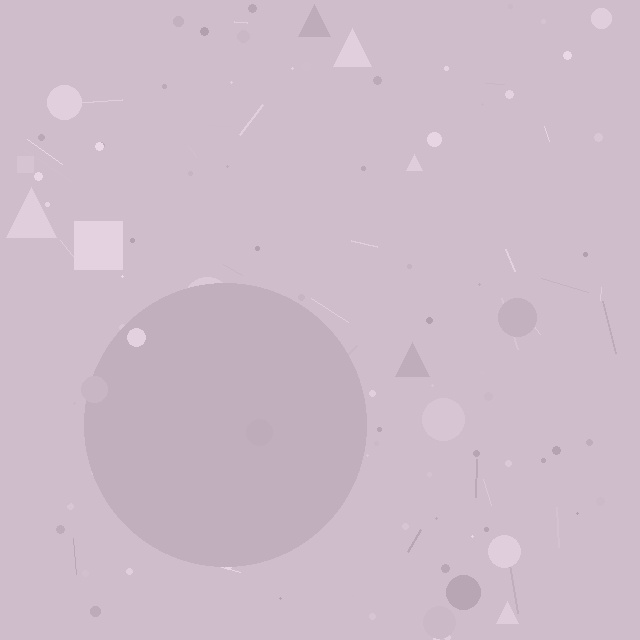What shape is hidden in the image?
A circle is hidden in the image.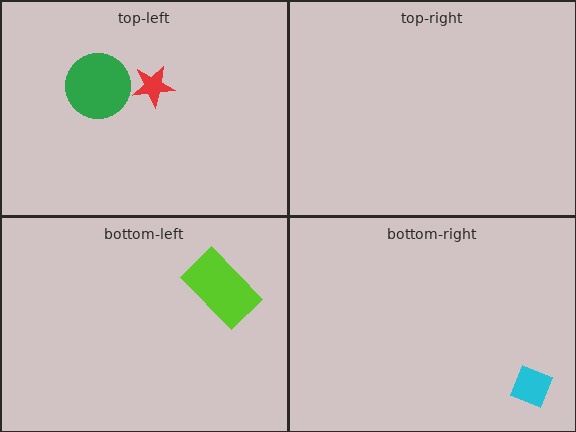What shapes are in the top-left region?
The red star, the green circle.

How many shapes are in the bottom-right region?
1.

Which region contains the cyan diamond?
The bottom-right region.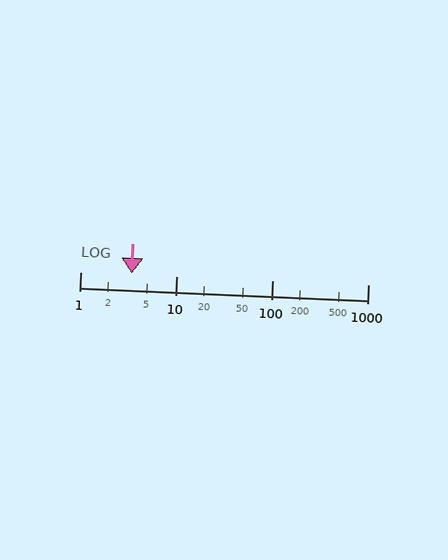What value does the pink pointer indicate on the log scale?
The pointer indicates approximately 3.4.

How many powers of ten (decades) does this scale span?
The scale spans 3 decades, from 1 to 1000.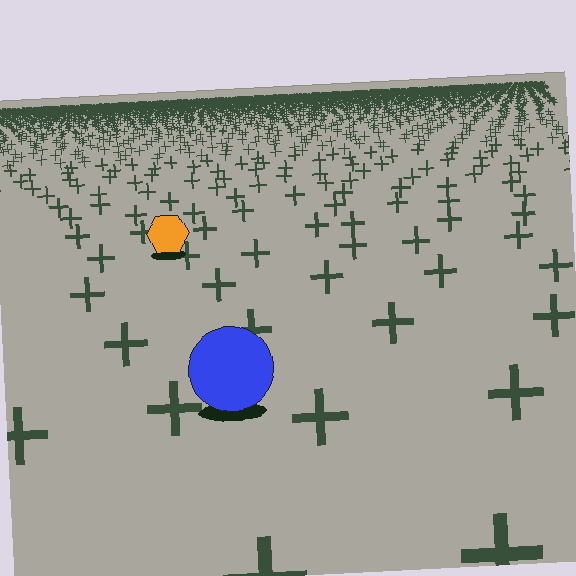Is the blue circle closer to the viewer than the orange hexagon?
Yes. The blue circle is closer — you can tell from the texture gradient: the ground texture is coarser near it.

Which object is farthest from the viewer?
The orange hexagon is farthest from the viewer. It appears smaller and the ground texture around it is denser.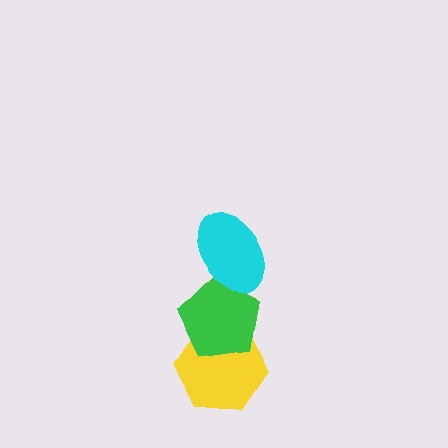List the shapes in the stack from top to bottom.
From top to bottom: the cyan ellipse, the green pentagon, the yellow hexagon.